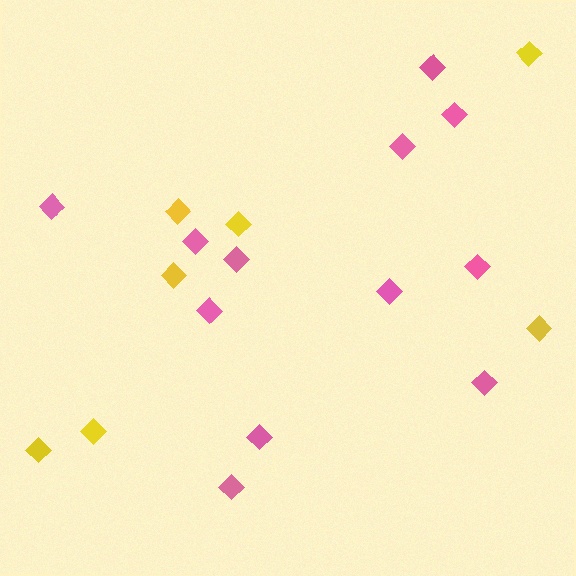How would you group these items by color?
There are 2 groups: one group of yellow diamonds (7) and one group of pink diamonds (12).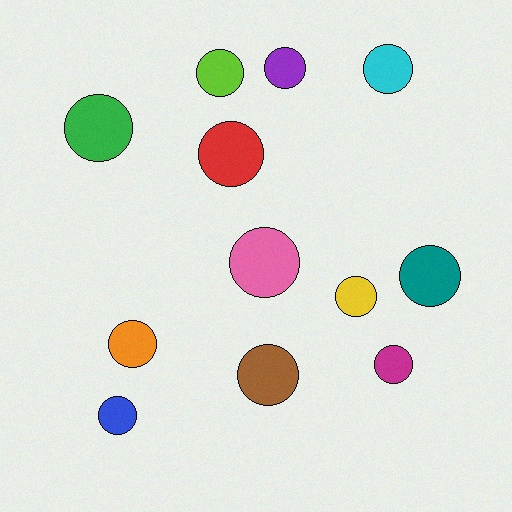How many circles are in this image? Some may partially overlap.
There are 12 circles.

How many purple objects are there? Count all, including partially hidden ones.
There is 1 purple object.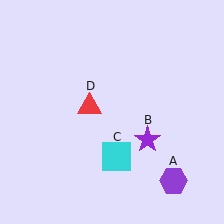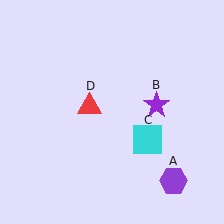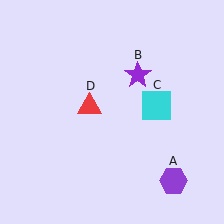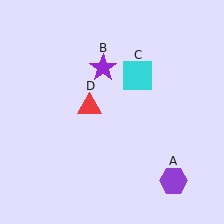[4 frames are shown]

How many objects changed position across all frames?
2 objects changed position: purple star (object B), cyan square (object C).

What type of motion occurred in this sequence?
The purple star (object B), cyan square (object C) rotated counterclockwise around the center of the scene.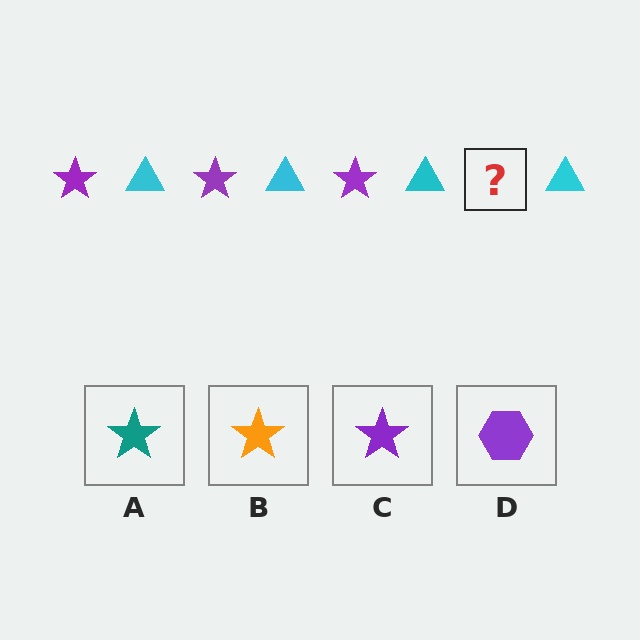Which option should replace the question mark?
Option C.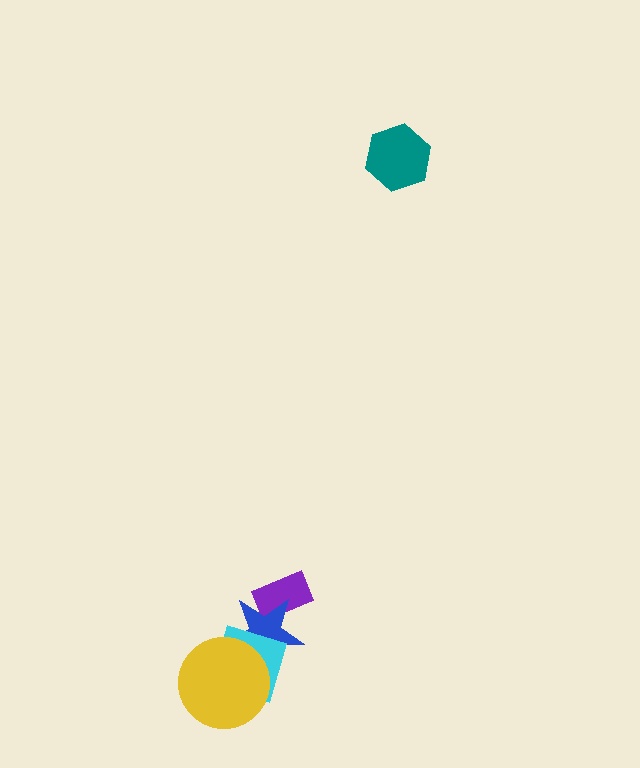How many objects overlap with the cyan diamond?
2 objects overlap with the cyan diamond.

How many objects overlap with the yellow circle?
2 objects overlap with the yellow circle.